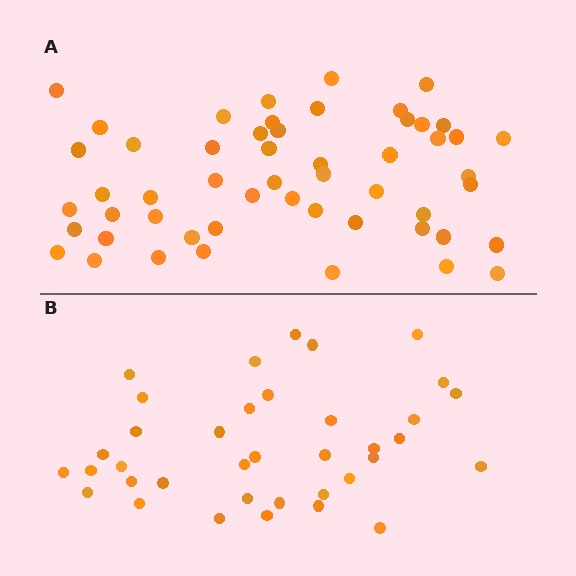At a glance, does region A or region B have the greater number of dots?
Region A (the top region) has more dots.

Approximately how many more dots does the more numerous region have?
Region A has approximately 15 more dots than region B.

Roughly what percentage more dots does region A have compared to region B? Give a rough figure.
About 45% more.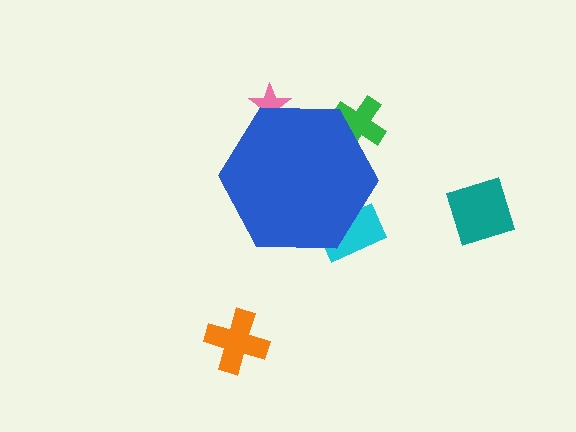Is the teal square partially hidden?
No, the teal square is fully visible.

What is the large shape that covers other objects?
A blue hexagon.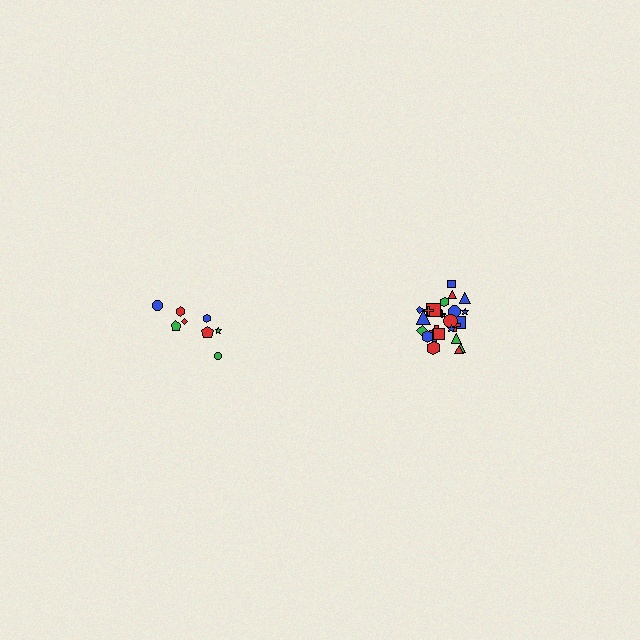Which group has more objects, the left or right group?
The right group.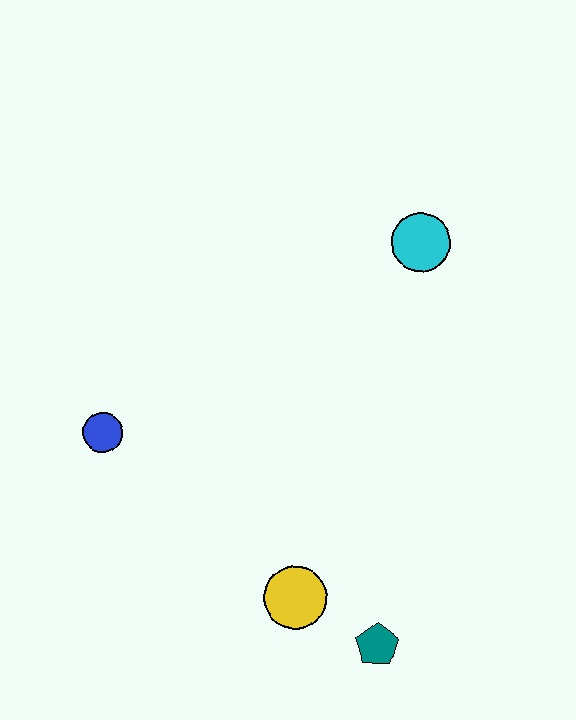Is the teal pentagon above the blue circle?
No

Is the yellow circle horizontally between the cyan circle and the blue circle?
Yes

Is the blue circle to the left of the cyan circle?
Yes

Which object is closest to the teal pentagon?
The yellow circle is closest to the teal pentagon.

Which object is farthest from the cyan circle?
The teal pentagon is farthest from the cyan circle.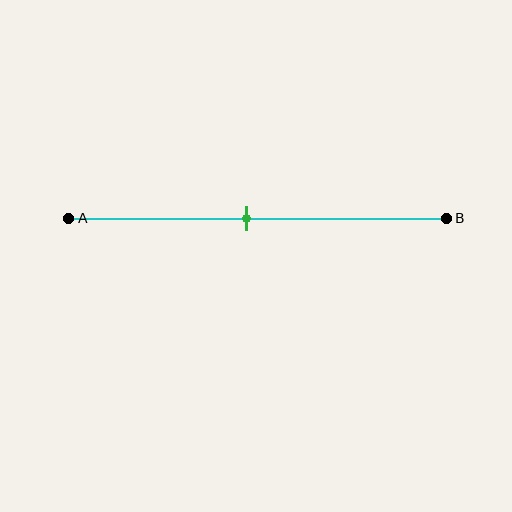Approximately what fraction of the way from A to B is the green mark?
The green mark is approximately 45% of the way from A to B.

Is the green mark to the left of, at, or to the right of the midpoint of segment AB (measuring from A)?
The green mark is approximately at the midpoint of segment AB.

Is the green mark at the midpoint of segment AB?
Yes, the mark is approximately at the midpoint.